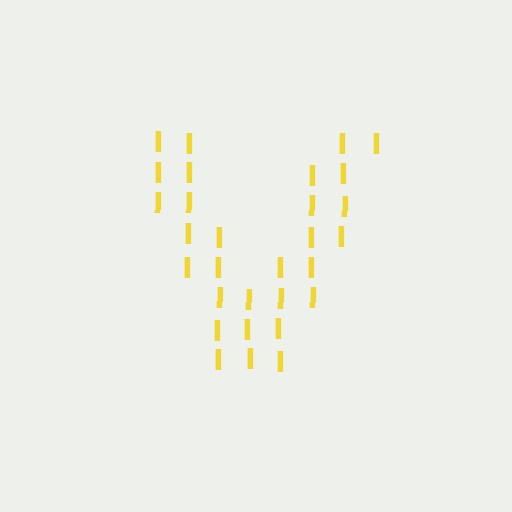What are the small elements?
The small elements are letter I's.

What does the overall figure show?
The overall figure shows the letter V.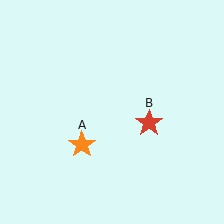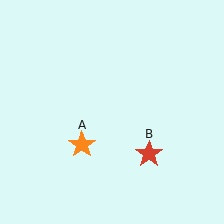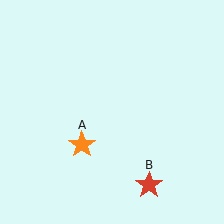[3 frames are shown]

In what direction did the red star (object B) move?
The red star (object B) moved down.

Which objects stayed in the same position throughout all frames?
Orange star (object A) remained stationary.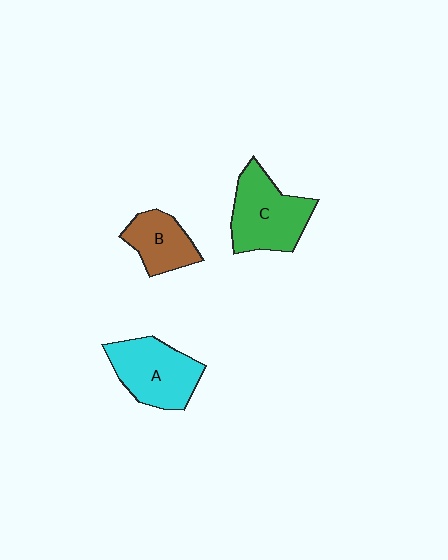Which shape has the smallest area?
Shape B (brown).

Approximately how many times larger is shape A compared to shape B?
Approximately 1.5 times.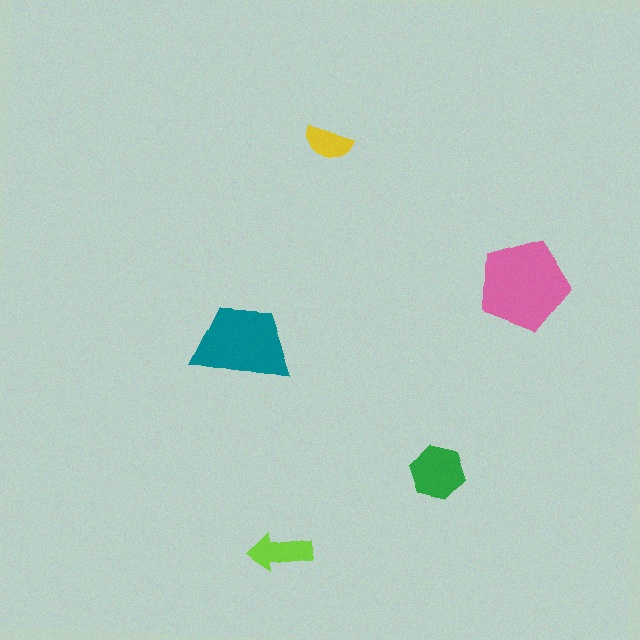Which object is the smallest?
The yellow semicircle.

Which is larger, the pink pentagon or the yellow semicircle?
The pink pentagon.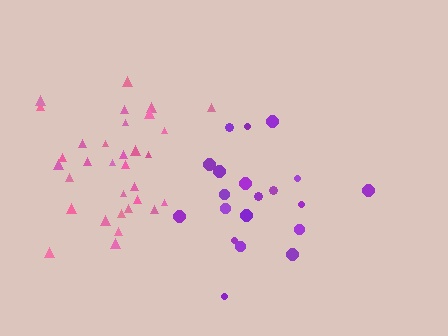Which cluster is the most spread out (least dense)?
Purple.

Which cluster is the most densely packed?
Pink.